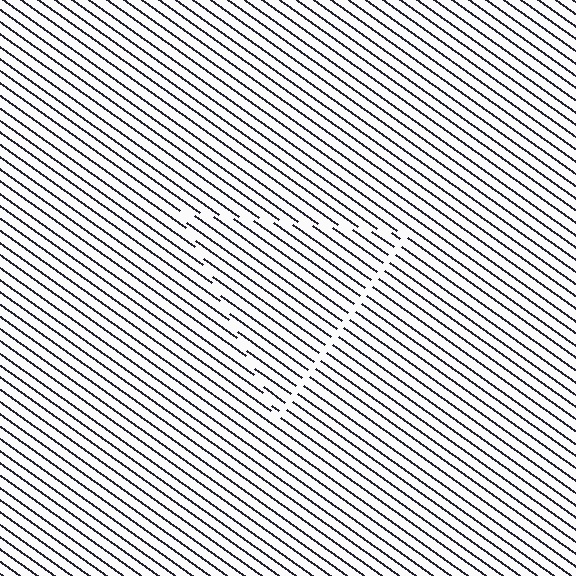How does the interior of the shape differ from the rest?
The interior of the shape contains the same grating, shifted by half a period — the contour is defined by the phase discontinuity where line-ends from the inner and outer gratings abut.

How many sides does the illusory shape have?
3 sides — the line-ends trace a triangle.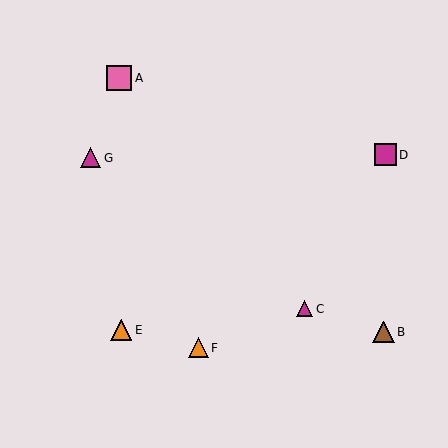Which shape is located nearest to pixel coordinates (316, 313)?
The magenta triangle (labeled C) at (304, 309) is nearest to that location.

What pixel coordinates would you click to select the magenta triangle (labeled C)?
Click at (304, 309) to select the magenta triangle C.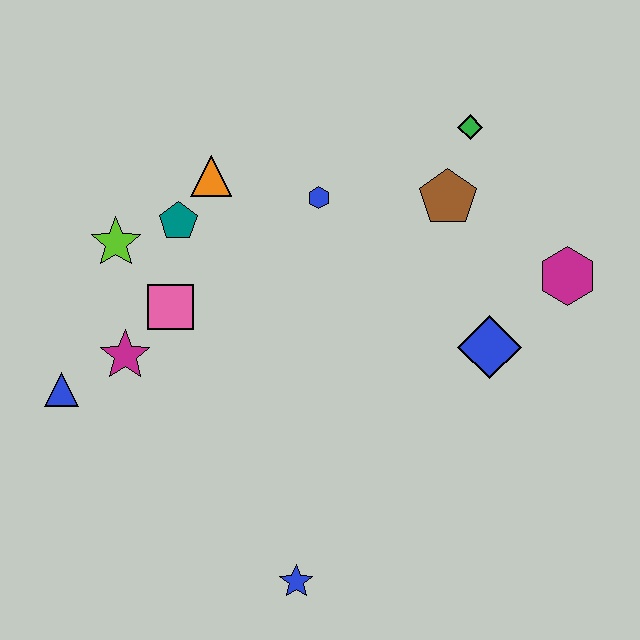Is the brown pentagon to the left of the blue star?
No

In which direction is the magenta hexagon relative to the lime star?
The magenta hexagon is to the right of the lime star.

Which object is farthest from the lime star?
The magenta hexagon is farthest from the lime star.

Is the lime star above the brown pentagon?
No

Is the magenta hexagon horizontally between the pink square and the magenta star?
No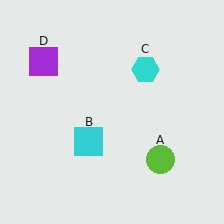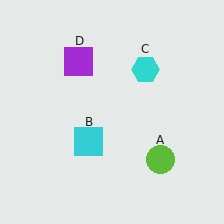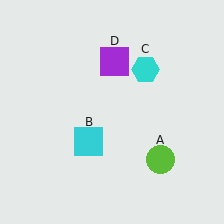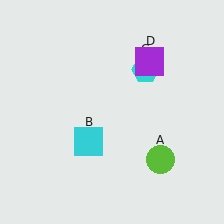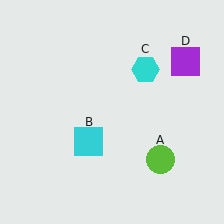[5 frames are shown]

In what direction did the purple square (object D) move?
The purple square (object D) moved right.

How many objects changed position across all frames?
1 object changed position: purple square (object D).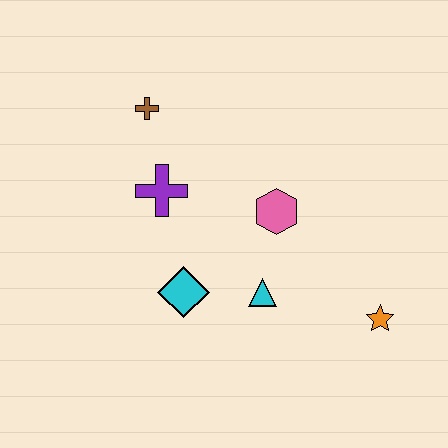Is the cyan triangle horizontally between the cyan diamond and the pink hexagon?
Yes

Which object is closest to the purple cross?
The brown cross is closest to the purple cross.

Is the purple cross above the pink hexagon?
Yes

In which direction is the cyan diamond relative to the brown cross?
The cyan diamond is below the brown cross.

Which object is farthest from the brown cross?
The orange star is farthest from the brown cross.